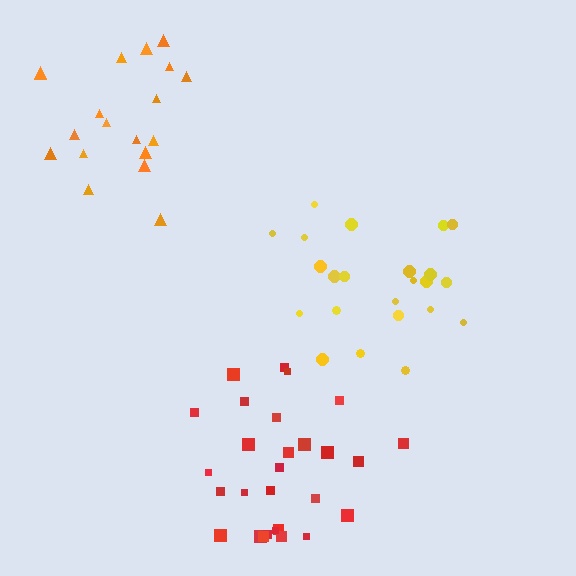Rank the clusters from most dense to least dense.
red, orange, yellow.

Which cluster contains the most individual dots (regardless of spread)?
Red (28).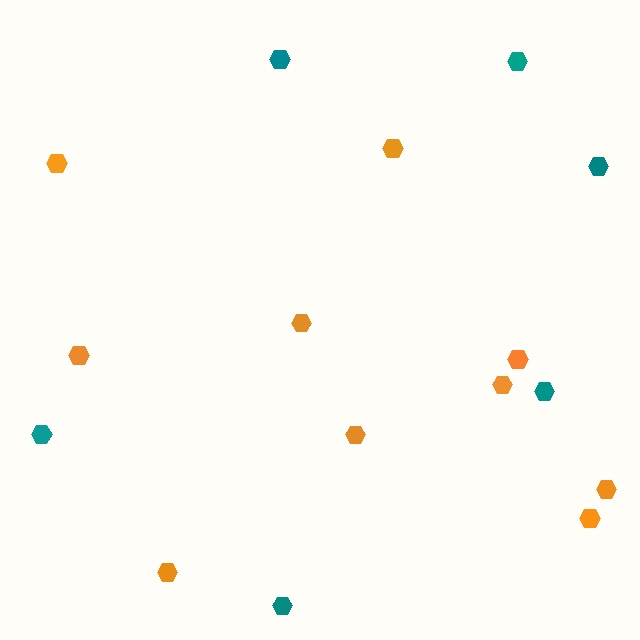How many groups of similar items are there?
There are 2 groups: one group of teal hexagons (6) and one group of orange hexagons (10).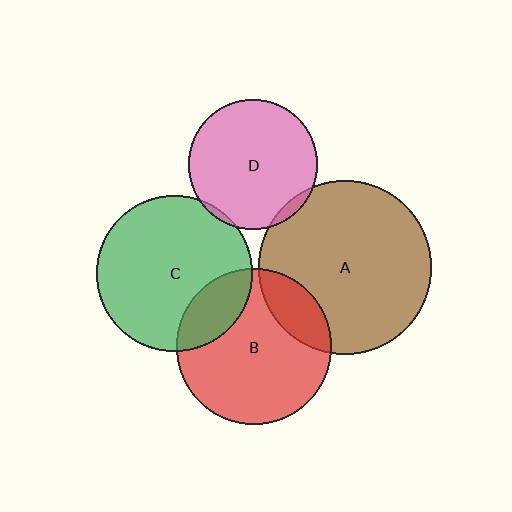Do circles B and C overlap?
Yes.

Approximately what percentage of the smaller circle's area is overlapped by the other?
Approximately 20%.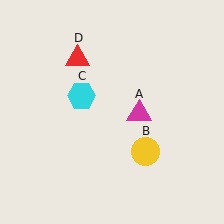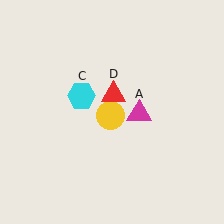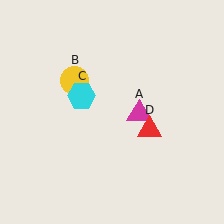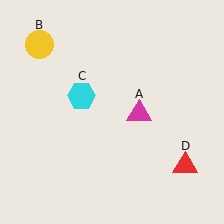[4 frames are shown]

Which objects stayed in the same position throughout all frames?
Magenta triangle (object A) and cyan hexagon (object C) remained stationary.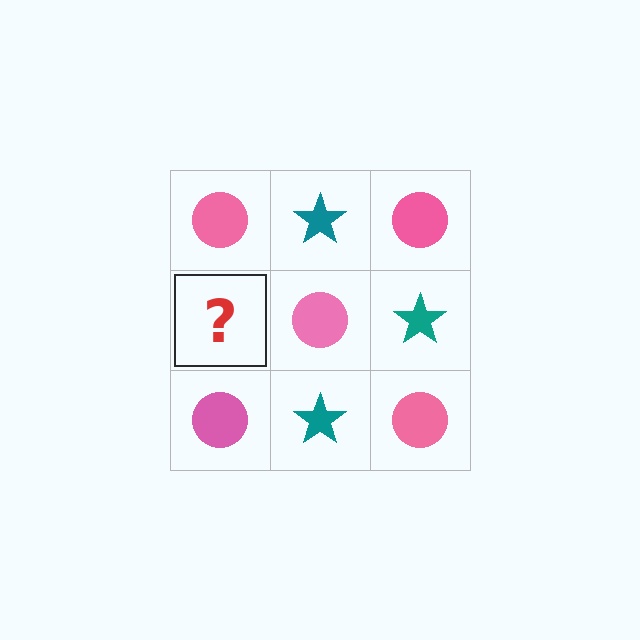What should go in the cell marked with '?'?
The missing cell should contain a teal star.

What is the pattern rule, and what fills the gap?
The rule is that it alternates pink circle and teal star in a checkerboard pattern. The gap should be filled with a teal star.